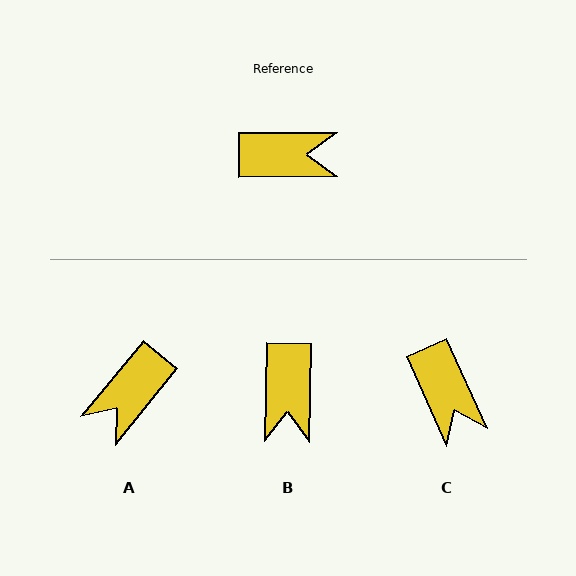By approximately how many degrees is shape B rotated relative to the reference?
Approximately 91 degrees clockwise.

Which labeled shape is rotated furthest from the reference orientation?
A, about 130 degrees away.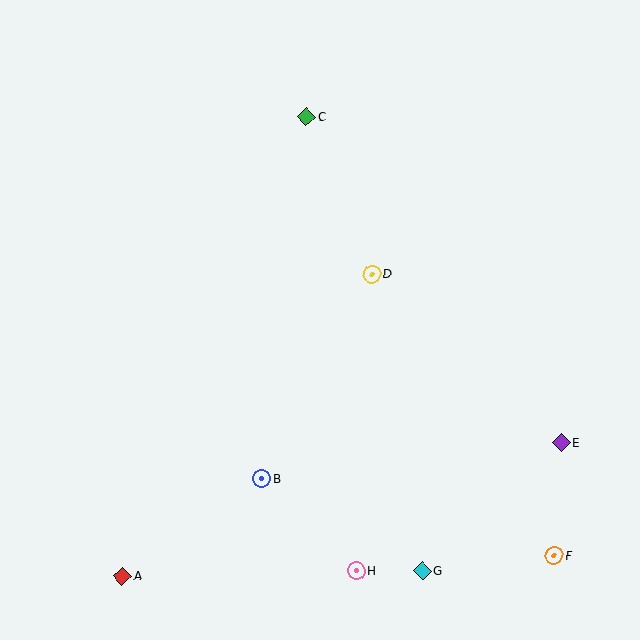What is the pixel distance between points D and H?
The distance between D and H is 297 pixels.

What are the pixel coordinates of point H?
Point H is at (356, 571).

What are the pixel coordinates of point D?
Point D is at (372, 274).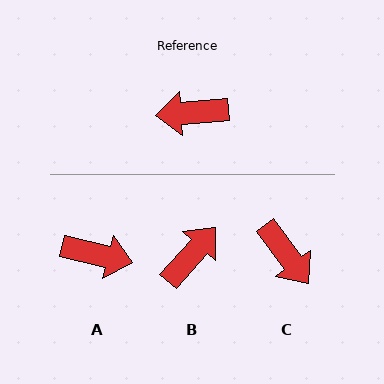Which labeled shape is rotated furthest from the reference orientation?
A, about 162 degrees away.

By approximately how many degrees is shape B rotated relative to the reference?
Approximately 136 degrees clockwise.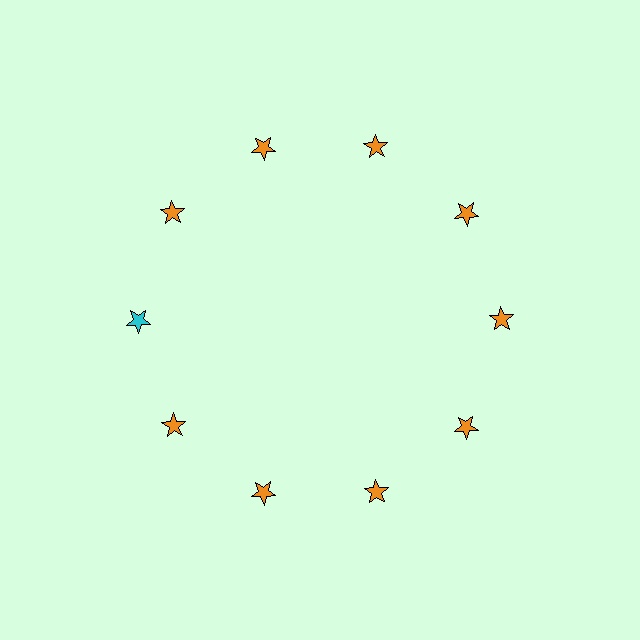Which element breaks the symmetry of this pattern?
The cyan star at roughly the 9 o'clock position breaks the symmetry. All other shapes are orange stars.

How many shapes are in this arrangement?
There are 10 shapes arranged in a ring pattern.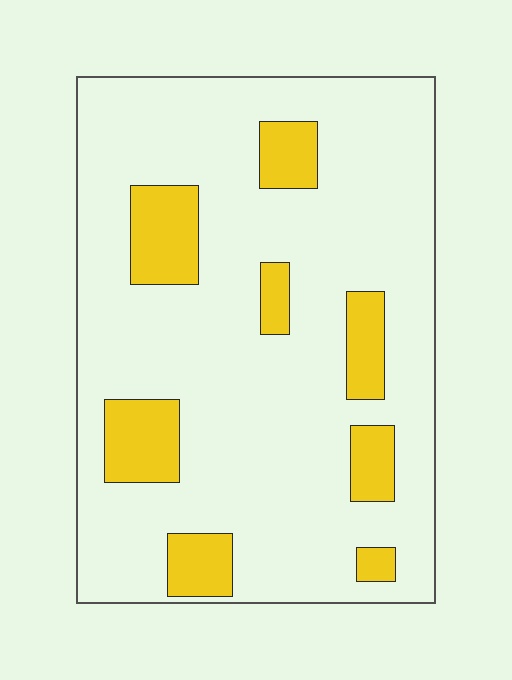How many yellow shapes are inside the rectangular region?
8.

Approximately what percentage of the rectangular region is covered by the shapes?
Approximately 15%.